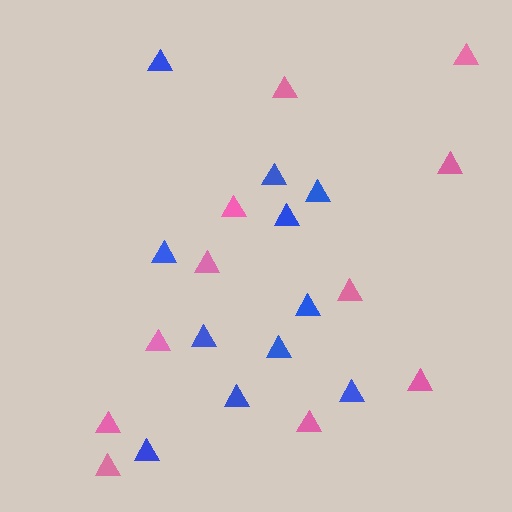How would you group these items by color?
There are 2 groups: one group of blue triangles (11) and one group of pink triangles (11).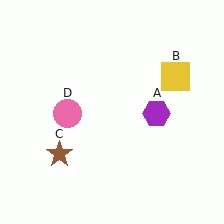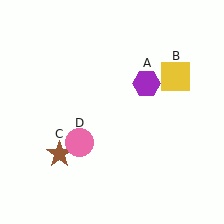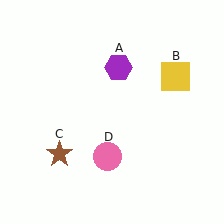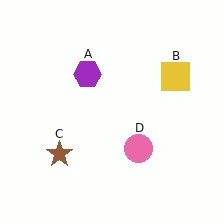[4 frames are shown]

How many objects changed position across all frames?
2 objects changed position: purple hexagon (object A), pink circle (object D).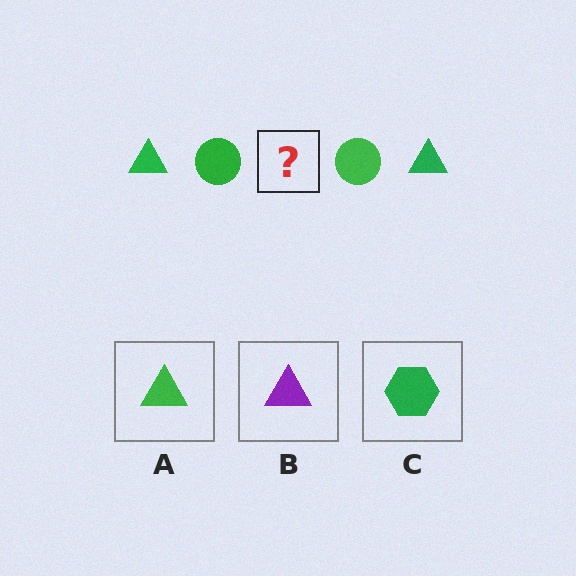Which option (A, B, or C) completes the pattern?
A.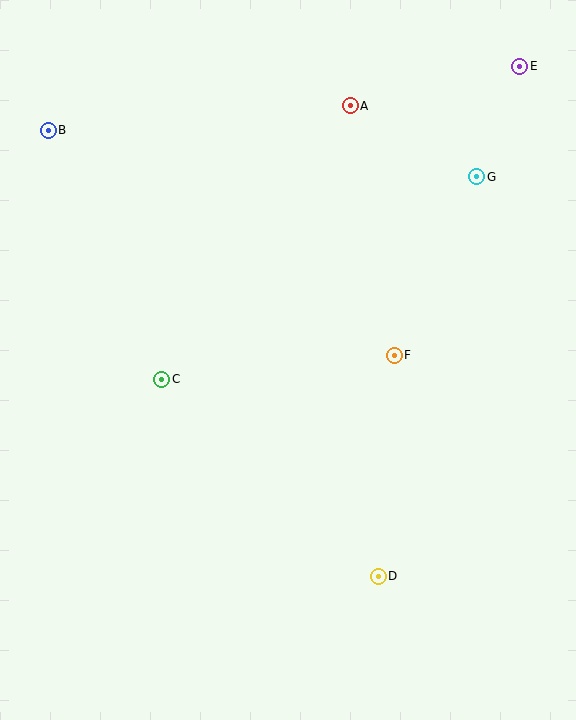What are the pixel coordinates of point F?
Point F is at (394, 355).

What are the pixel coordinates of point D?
Point D is at (378, 576).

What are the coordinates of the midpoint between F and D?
The midpoint between F and D is at (386, 466).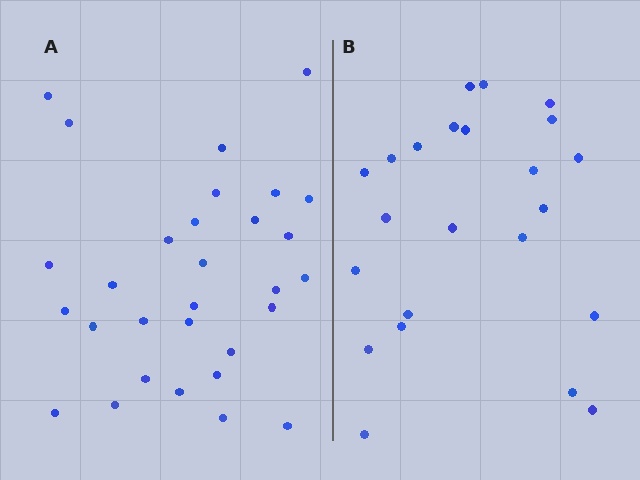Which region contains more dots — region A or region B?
Region A (the left region) has more dots.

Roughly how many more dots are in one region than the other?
Region A has roughly 8 or so more dots than region B.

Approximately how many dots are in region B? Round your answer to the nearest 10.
About 20 dots. (The exact count is 23, which rounds to 20.)